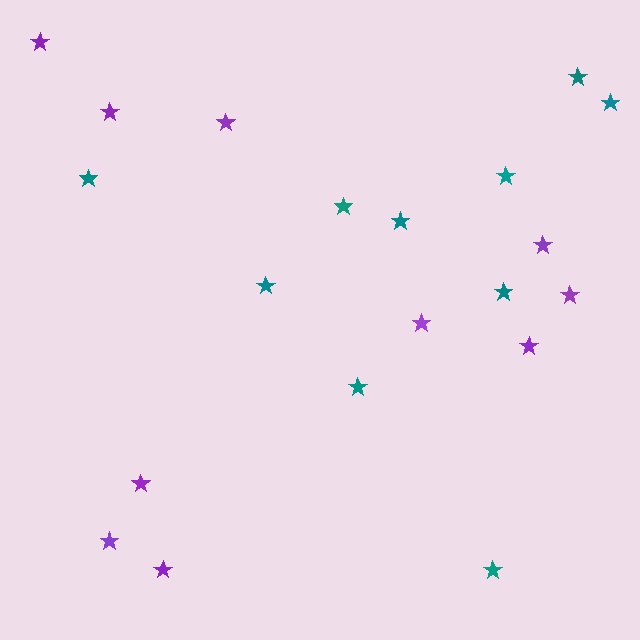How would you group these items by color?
There are 2 groups: one group of purple stars (10) and one group of teal stars (10).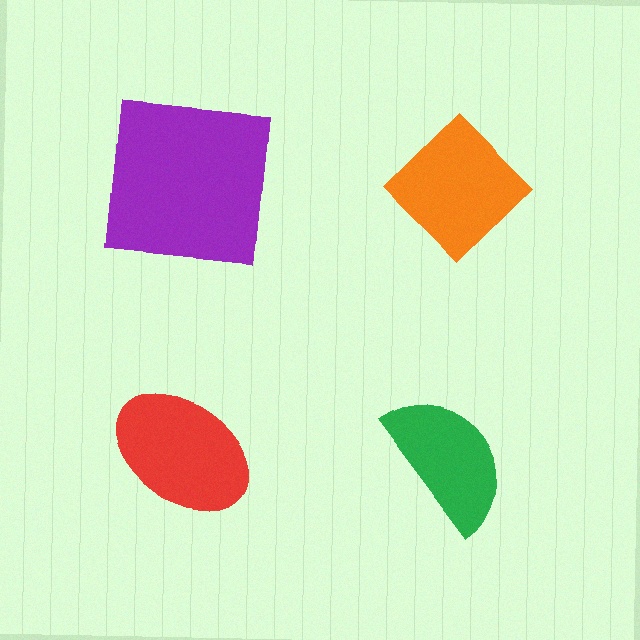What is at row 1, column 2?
An orange diamond.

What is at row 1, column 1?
A purple square.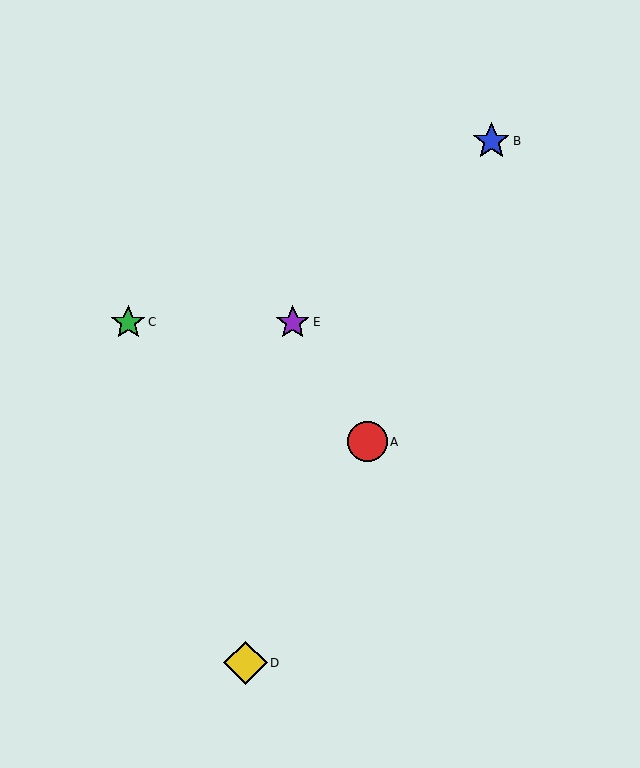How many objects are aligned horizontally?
2 objects (C, E) are aligned horizontally.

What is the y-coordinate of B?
Object B is at y≈141.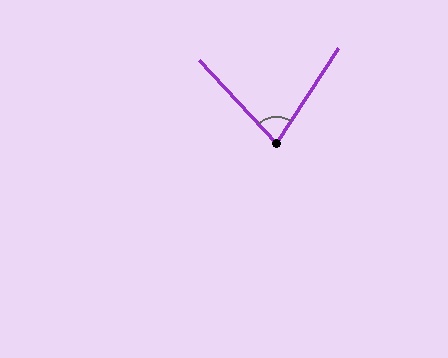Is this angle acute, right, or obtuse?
It is acute.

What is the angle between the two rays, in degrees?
Approximately 76 degrees.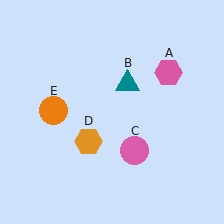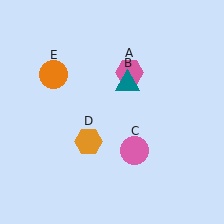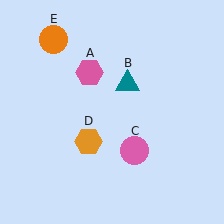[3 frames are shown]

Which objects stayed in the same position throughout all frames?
Teal triangle (object B) and pink circle (object C) and orange hexagon (object D) remained stationary.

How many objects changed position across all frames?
2 objects changed position: pink hexagon (object A), orange circle (object E).